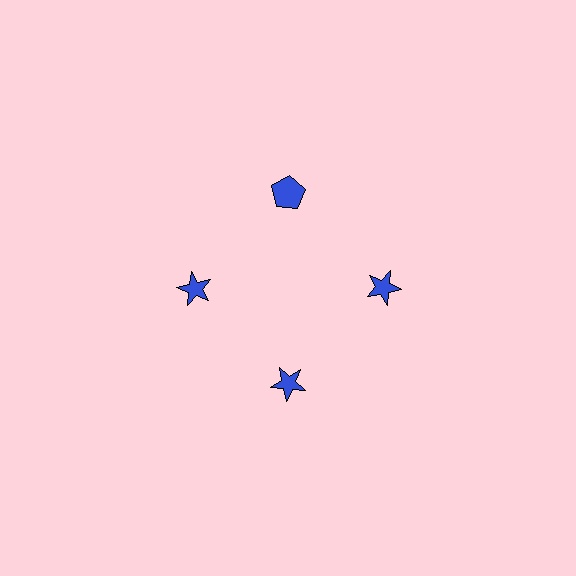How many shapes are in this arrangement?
There are 4 shapes arranged in a ring pattern.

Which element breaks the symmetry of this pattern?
The blue pentagon at roughly the 12 o'clock position breaks the symmetry. All other shapes are blue stars.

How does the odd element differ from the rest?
It has a different shape: pentagon instead of star.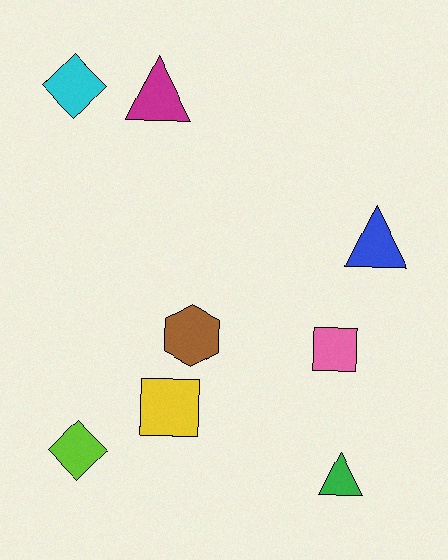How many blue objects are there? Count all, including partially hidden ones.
There is 1 blue object.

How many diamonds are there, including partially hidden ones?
There are 2 diamonds.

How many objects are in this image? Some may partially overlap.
There are 8 objects.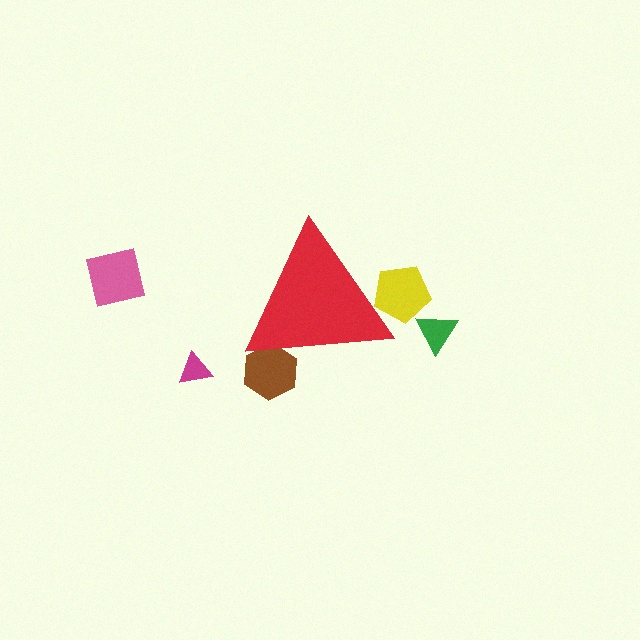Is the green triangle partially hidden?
No, the green triangle is fully visible.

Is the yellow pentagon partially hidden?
Yes, the yellow pentagon is partially hidden behind the red triangle.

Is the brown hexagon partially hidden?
Yes, the brown hexagon is partially hidden behind the red triangle.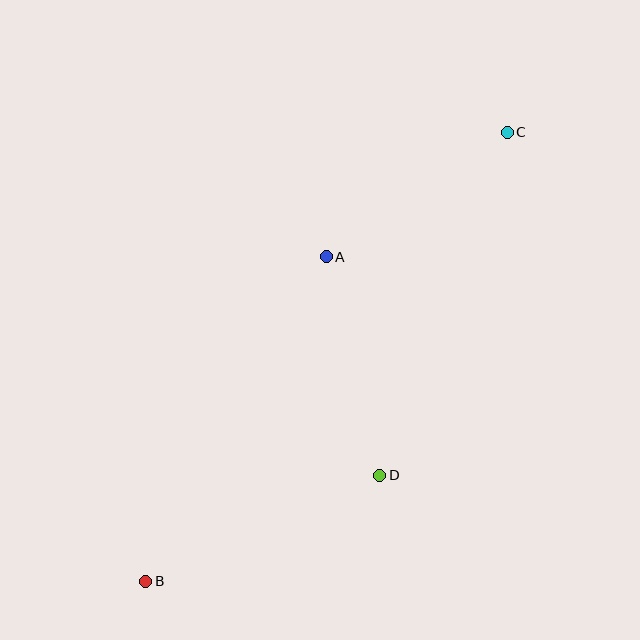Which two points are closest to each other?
Points A and C are closest to each other.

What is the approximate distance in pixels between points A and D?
The distance between A and D is approximately 225 pixels.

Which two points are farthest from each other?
Points B and C are farthest from each other.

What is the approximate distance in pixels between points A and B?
The distance between A and B is approximately 371 pixels.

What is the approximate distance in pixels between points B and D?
The distance between B and D is approximately 257 pixels.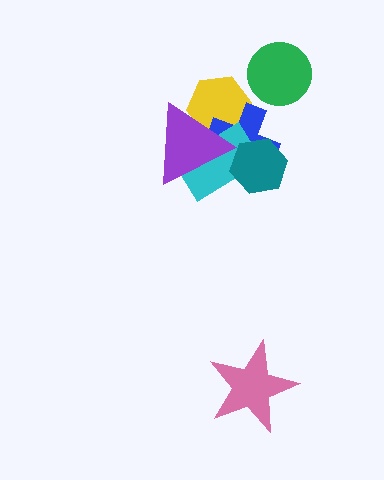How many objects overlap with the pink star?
0 objects overlap with the pink star.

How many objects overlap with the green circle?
0 objects overlap with the green circle.